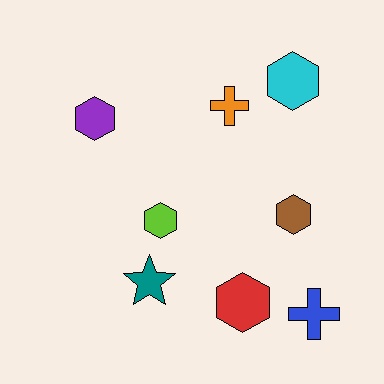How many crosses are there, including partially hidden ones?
There are 2 crosses.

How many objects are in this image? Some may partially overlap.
There are 8 objects.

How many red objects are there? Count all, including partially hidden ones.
There is 1 red object.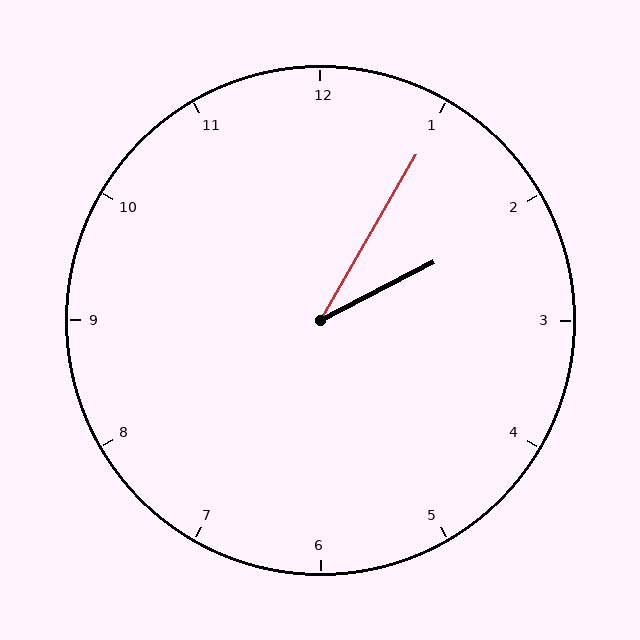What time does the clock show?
2:05.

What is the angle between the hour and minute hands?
Approximately 32 degrees.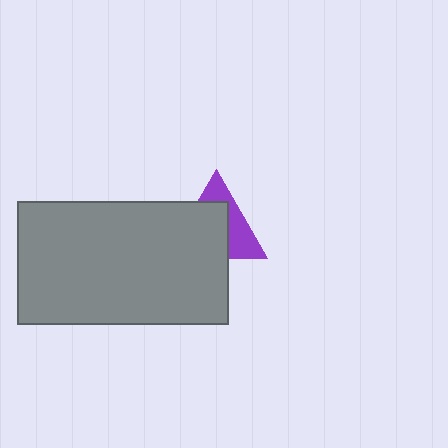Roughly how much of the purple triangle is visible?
A small part of it is visible (roughly 40%).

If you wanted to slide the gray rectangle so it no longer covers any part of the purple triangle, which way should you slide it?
Slide it toward the lower-left — that is the most direct way to separate the two shapes.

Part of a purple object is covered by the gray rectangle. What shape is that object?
It is a triangle.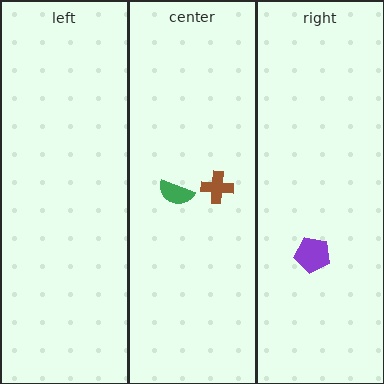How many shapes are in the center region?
2.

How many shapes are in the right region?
1.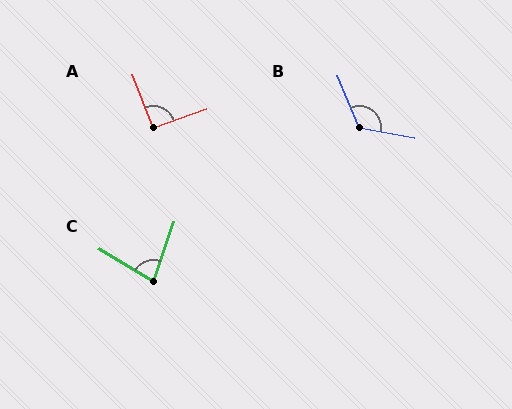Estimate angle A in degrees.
Approximately 92 degrees.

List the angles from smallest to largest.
C (78°), A (92°), B (123°).